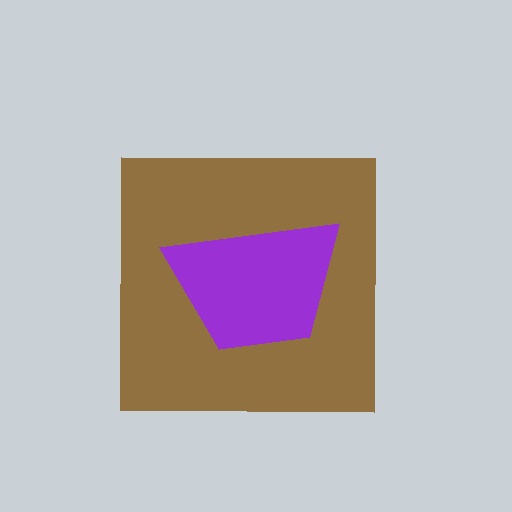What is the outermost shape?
The brown square.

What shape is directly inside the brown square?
The purple trapezoid.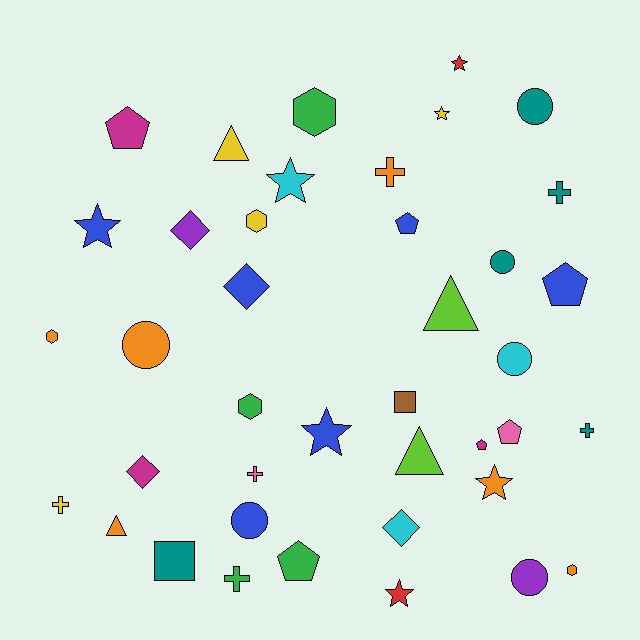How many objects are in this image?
There are 40 objects.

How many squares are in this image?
There are 2 squares.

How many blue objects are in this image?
There are 6 blue objects.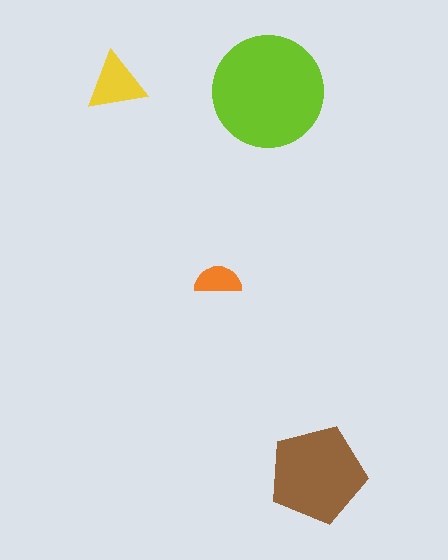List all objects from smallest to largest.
The orange semicircle, the yellow triangle, the brown pentagon, the lime circle.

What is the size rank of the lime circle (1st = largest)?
1st.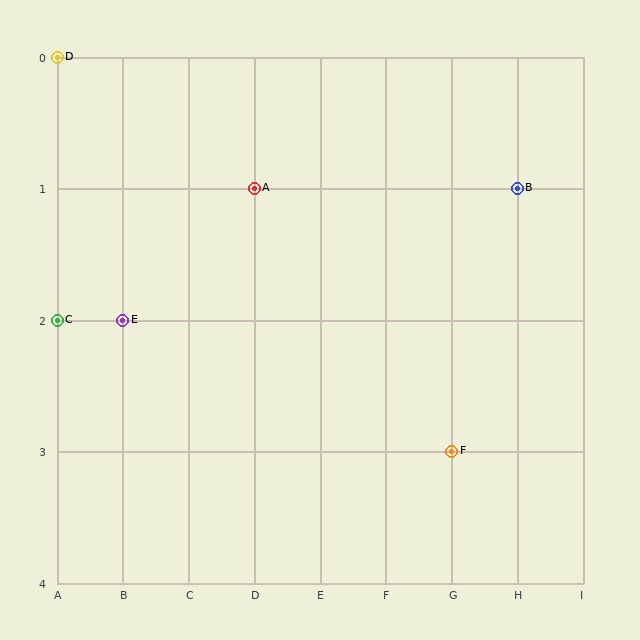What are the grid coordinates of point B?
Point B is at grid coordinates (H, 1).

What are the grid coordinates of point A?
Point A is at grid coordinates (D, 1).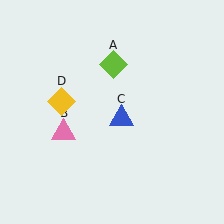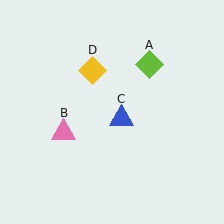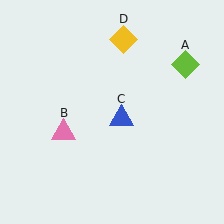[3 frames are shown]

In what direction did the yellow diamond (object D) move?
The yellow diamond (object D) moved up and to the right.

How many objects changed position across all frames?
2 objects changed position: lime diamond (object A), yellow diamond (object D).